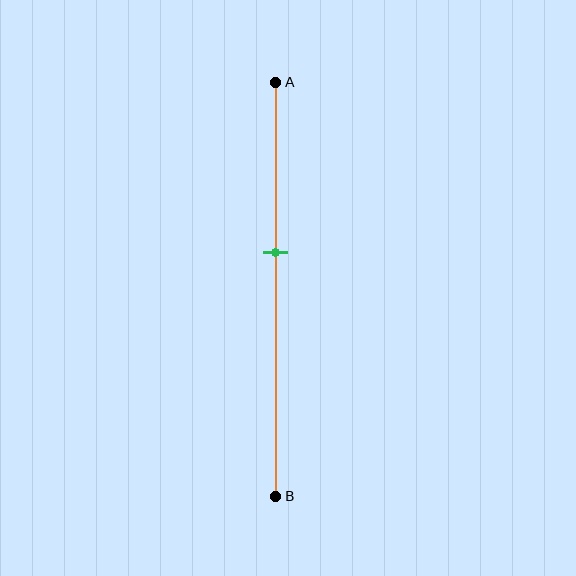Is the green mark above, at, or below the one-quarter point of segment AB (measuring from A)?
The green mark is below the one-quarter point of segment AB.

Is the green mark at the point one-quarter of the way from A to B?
No, the mark is at about 40% from A, not at the 25% one-quarter point.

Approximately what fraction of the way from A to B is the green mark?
The green mark is approximately 40% of the way from A to B.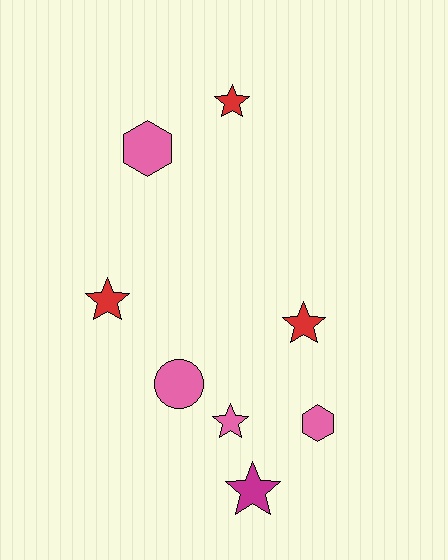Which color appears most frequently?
Pink, with 4 objects.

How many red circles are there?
There are no red circles.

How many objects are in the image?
There are 8 objects.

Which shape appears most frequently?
Star, with 5 objects.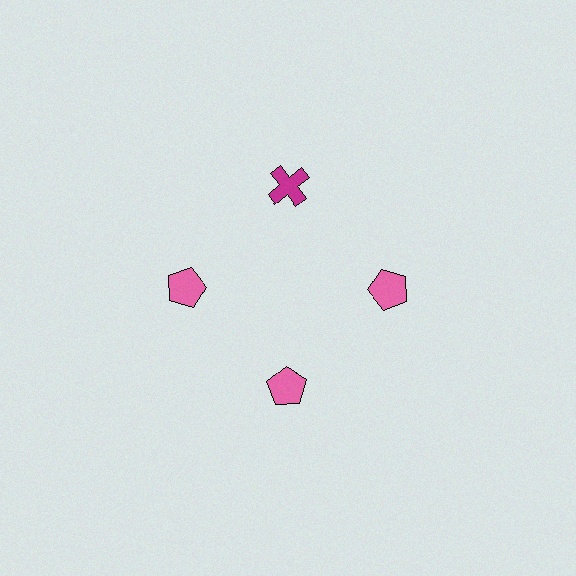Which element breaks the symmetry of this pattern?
The magenta cross at roughly the 12 o'clock position breaks the symmetry. All other shapes are pink pentagons.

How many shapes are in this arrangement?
There are 4 shapes arranged in a ring pattern.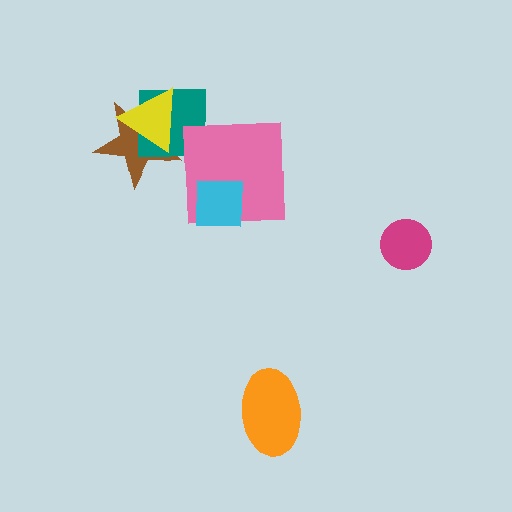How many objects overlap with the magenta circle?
0 objects overlap with the magenta circle.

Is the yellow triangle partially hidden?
No, no other shape covers it.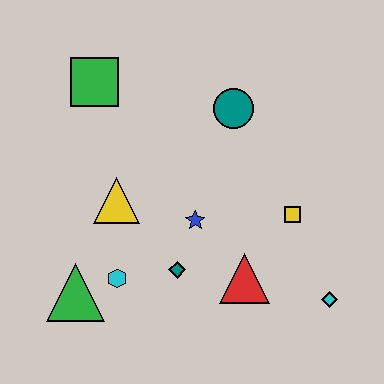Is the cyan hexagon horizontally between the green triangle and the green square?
No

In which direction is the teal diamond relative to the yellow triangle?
The teal diamond is below the yellow triangle.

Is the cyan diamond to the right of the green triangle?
Yes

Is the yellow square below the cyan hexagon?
No